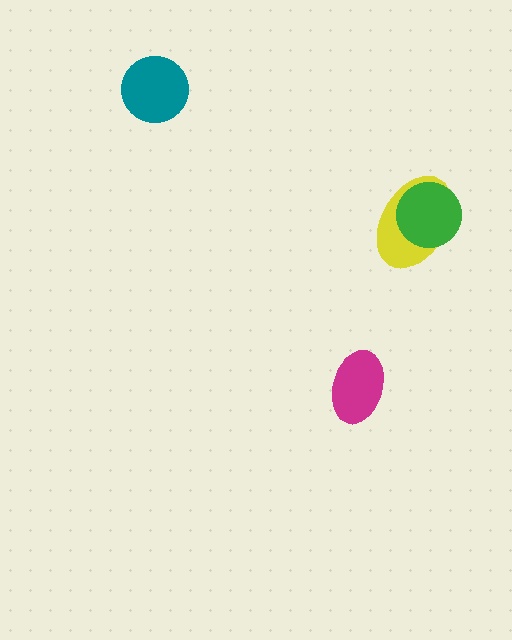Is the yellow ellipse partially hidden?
Yes, it is partially covered by another shape.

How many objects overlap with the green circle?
1 object overlaps with the green circle.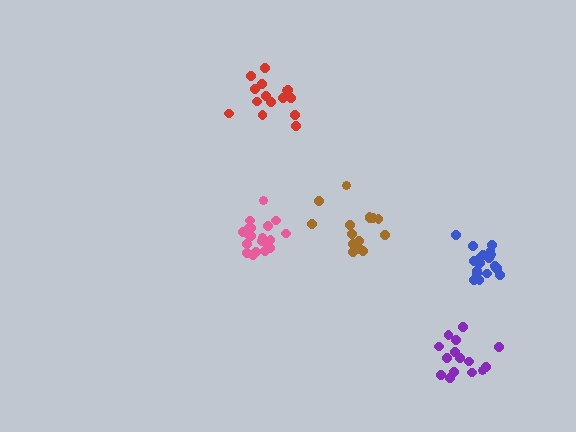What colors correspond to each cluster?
The clusters are colored: blue, purple, brown, pink, red.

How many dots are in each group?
Group 1: 20 dots, Group 2: 15 dots, Group 3: 15 dots, Group 4: 20 dots, Group 5: 15 dots (85 total).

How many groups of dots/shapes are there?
There are 5 groups.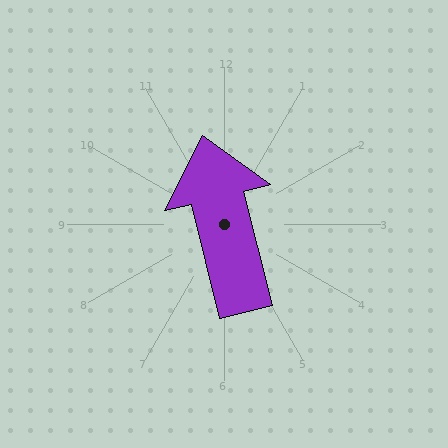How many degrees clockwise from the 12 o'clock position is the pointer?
Approximately 346 degrees.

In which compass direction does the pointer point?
North.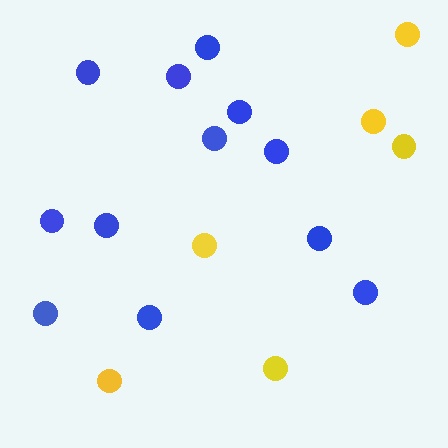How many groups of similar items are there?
There are 2 groups: one group of blue circles (12) and one group of yellow circles (6).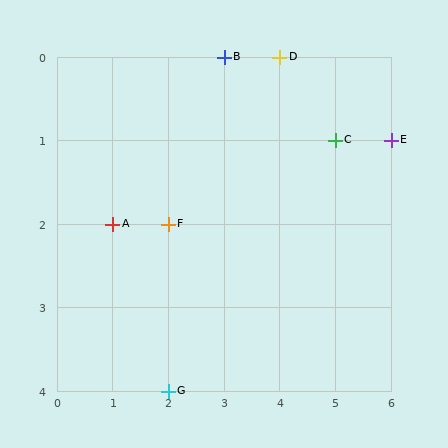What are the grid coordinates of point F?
Point F is at grid coordinates (2, 2).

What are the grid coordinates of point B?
Point B is at grid coordinates (3, 0).